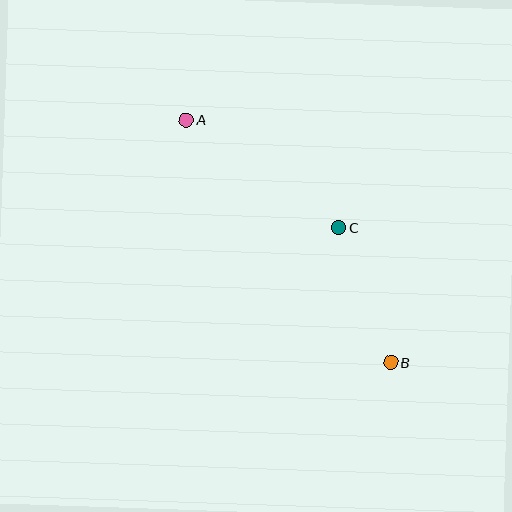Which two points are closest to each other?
Points B and C are closest to each other.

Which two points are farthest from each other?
Points A and B are farthest from each other.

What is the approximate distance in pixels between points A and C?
The distance between A and C is approximately 187 pixels.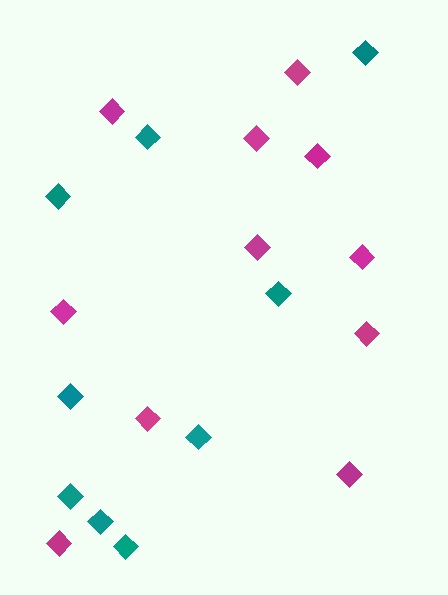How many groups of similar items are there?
There are 2 groups: one group of teal diamonds (9) and one group of magenta diamonds (11).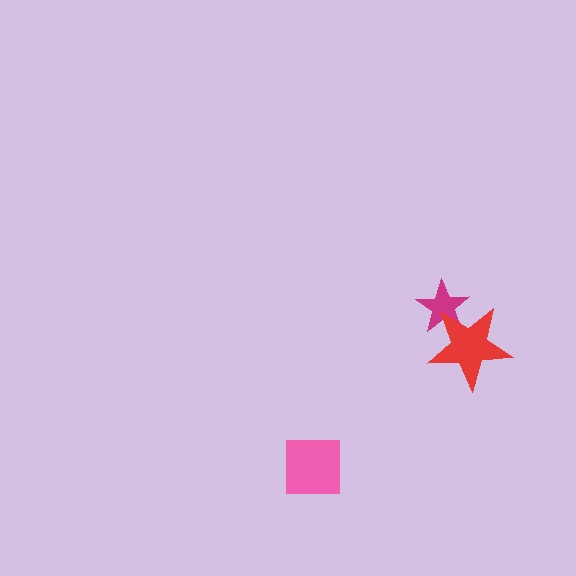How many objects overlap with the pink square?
0 objects overlap with the pink square.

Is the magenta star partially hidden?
Yes, it is partially covered by another shape.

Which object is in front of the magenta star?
The red star is in front of the magenta star.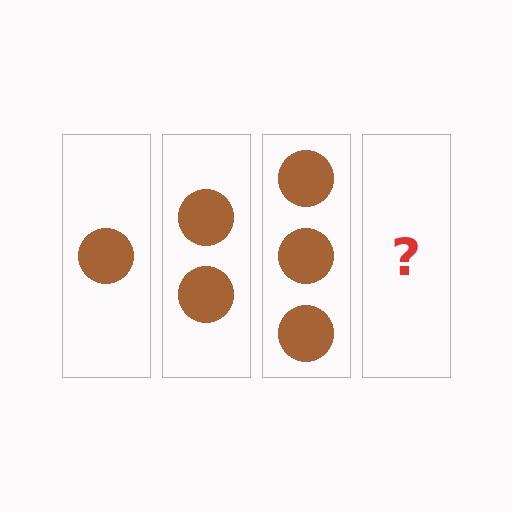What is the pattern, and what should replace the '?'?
The pattern is that each step adds one more circle. The '?' should be 4 circles.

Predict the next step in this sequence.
The next step is 4 circles.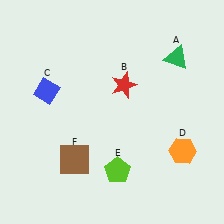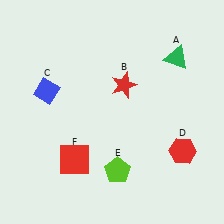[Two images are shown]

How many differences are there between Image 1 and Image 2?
There are 2 differences between the two images.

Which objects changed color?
D changed from orange to red. F changed from brown to red.